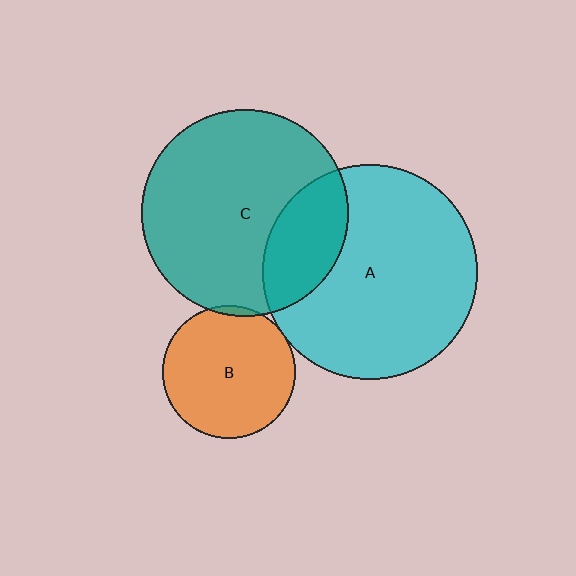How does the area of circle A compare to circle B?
Approximately 2.6 times.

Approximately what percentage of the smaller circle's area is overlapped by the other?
Approximately 5%.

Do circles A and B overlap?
Yes.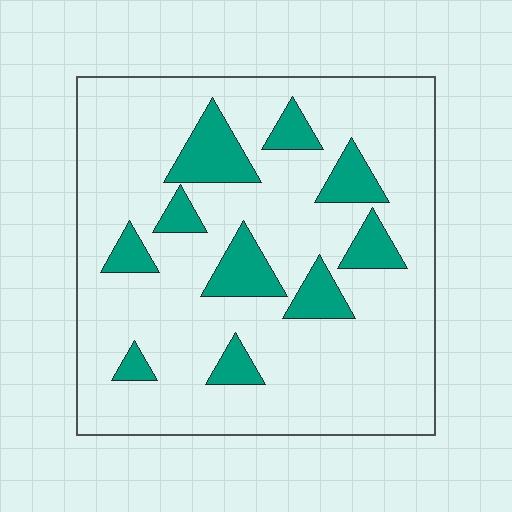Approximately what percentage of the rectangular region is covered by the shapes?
Approximately 15%.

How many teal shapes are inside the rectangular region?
10.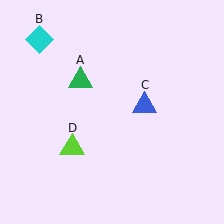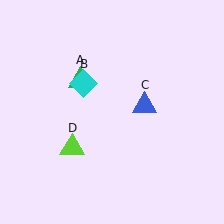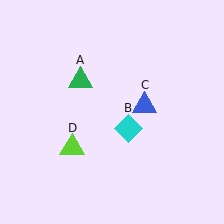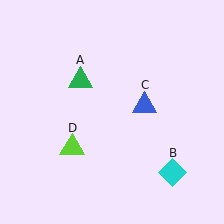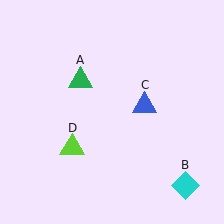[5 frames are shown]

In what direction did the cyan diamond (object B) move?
The cyan diamond (object B) moved down and to the right.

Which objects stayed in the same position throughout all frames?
Green triangle (object A) and blue triangle (object C) and lime triangle (object D) remained stationary.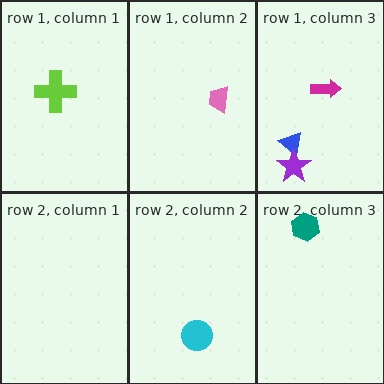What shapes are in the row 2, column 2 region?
The cyan circle.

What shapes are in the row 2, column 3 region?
The teal hexagon.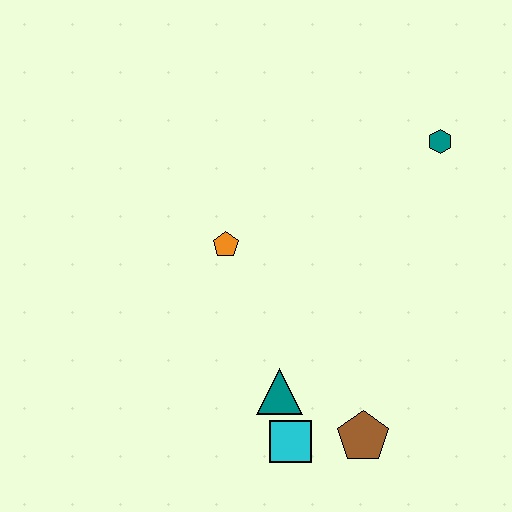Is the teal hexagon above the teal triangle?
Yes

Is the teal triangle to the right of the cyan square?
No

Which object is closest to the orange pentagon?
The teal triangle is closest to the orange pentagon.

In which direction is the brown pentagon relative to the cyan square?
The brown pentagon is to the right of the cyan square.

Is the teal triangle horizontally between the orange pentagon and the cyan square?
Yes